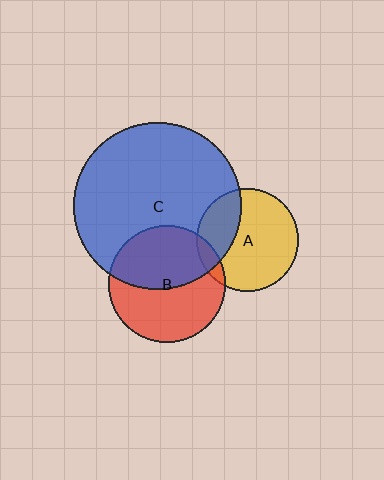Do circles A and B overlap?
Yes.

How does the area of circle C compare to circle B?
Approximately 2.1 times.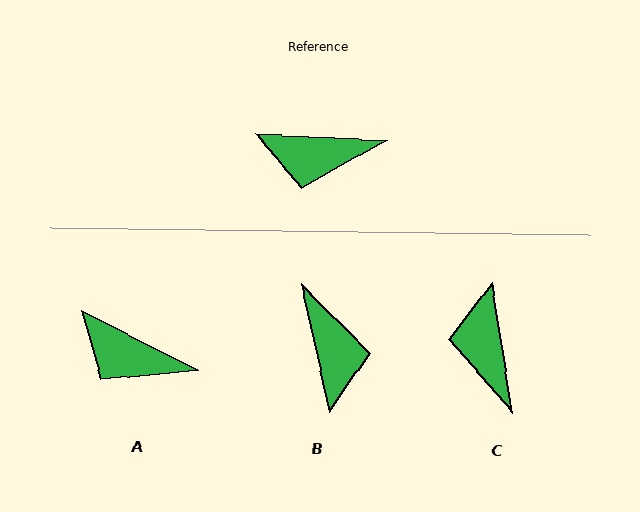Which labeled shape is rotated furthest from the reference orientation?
B, about 106 degrees away.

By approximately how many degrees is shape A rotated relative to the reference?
Approximately 25 degrees clockwise.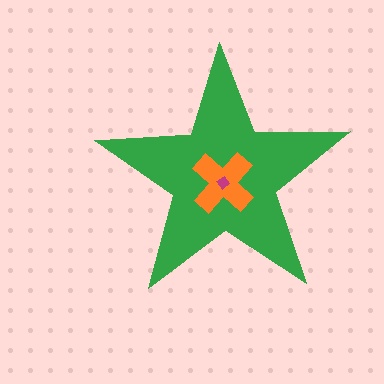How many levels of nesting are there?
3.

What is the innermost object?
The magenta diamond.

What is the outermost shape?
The green star.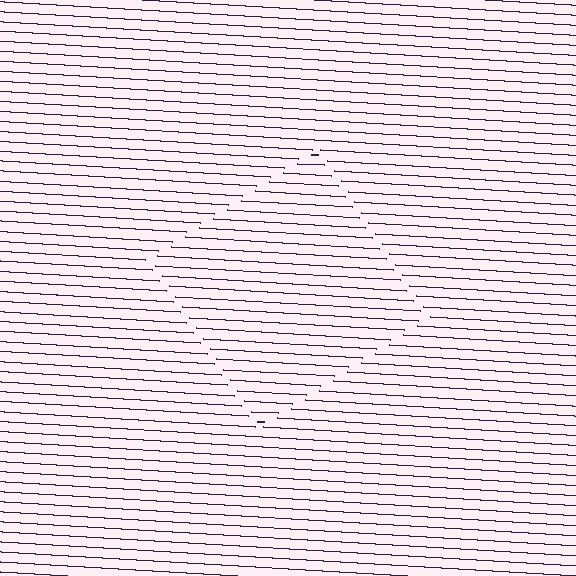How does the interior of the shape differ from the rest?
The interior of the shape contains the same grating, shifted by half a period — the contour is defined by the phase discontinuity where line-ends from the inner and outer gratings abut.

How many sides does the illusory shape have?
4 sides — the line-ends trace a square.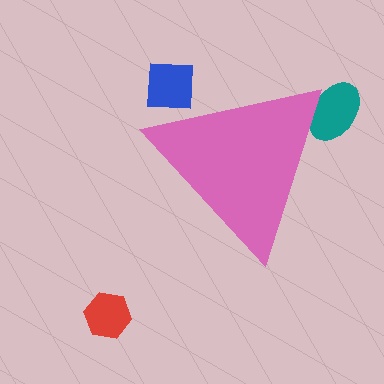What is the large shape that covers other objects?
A pink triangle.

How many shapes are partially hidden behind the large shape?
2 shapes are partially hidden.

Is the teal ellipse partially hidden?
Yes, the teal ellipse is partially hidden behind the pink triangle.